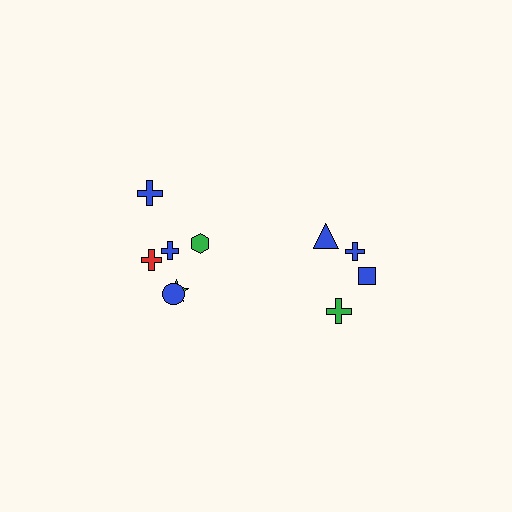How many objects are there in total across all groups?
There are 10 objects.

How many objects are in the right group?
There are 4 objects.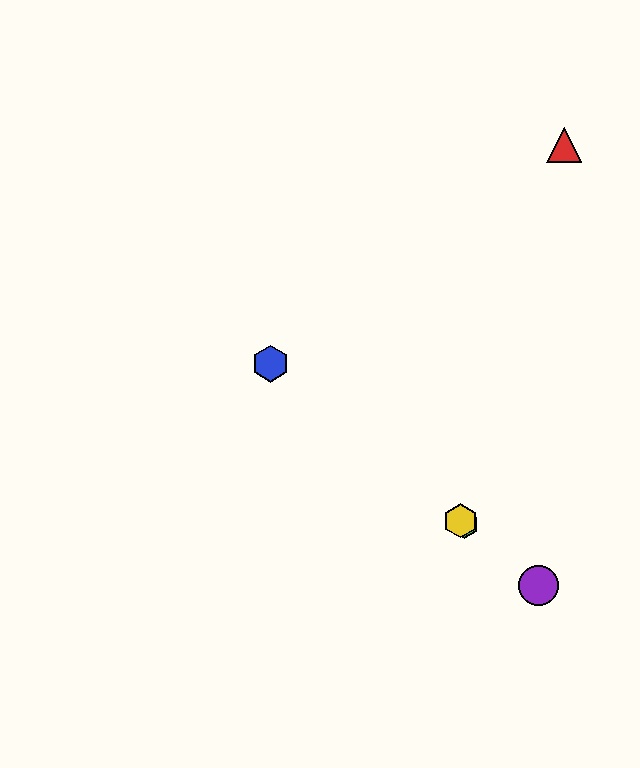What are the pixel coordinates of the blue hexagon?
The blue hexagon is at (271, 364).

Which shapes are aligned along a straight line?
The blue hexagon, the green hexagon, the yellow hexagon, the purple circle are aligned along a straight line.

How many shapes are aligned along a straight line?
4 shapes (the blue hexagon, the green hexagon, the yellow hexagon, the purple circle) are aligned along a straight line.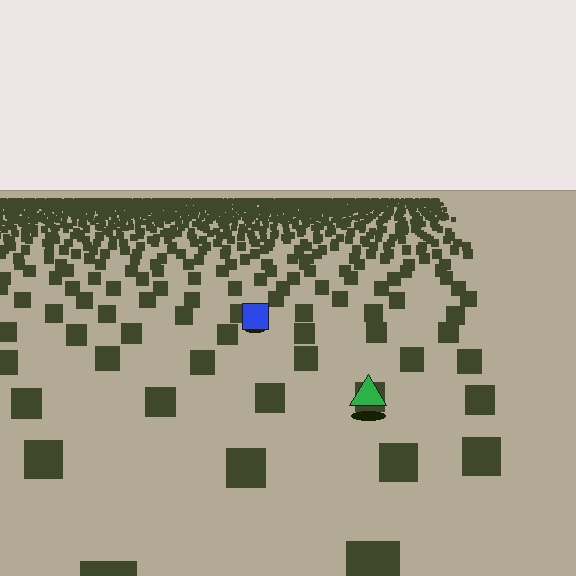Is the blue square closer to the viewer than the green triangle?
No. The green triangle is closer — you can tell from the texture gradient: the ground texture is coarser near it.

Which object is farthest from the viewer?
The blue square is farthest from the viewer. It appears smaller and the ground texture around it is denser.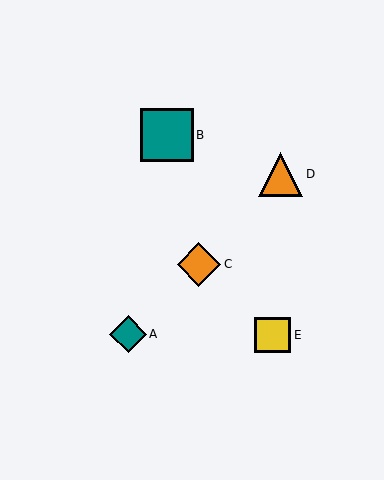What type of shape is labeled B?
Shape B is a teal square.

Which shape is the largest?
The teal square (labeled B) is the largest.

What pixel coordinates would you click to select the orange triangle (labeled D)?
Click at (281, 174) to select the orange triangle D.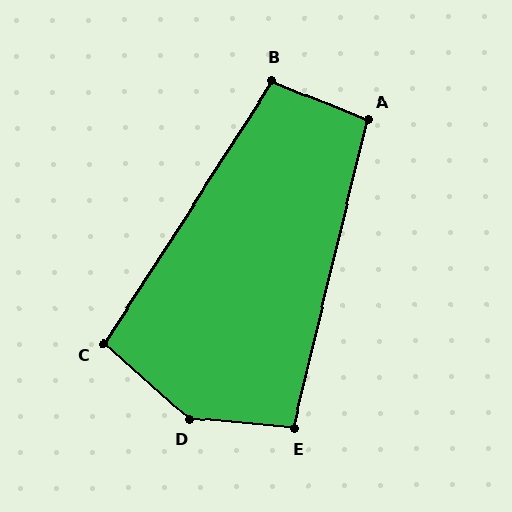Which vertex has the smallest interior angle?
C, at approximately 99 degrees.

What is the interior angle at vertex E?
Approximately 99 degrees (obtuse).